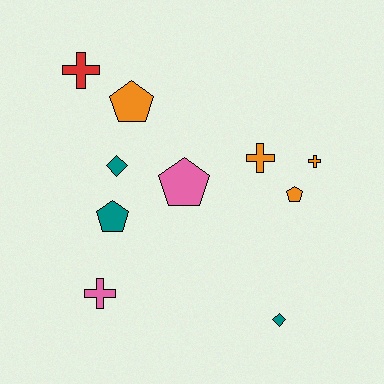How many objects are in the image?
There are 10 objects.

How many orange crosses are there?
There are 2 orange crosses.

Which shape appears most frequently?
Pentagon, with 4 objects.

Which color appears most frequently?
Orange, with 4 objects.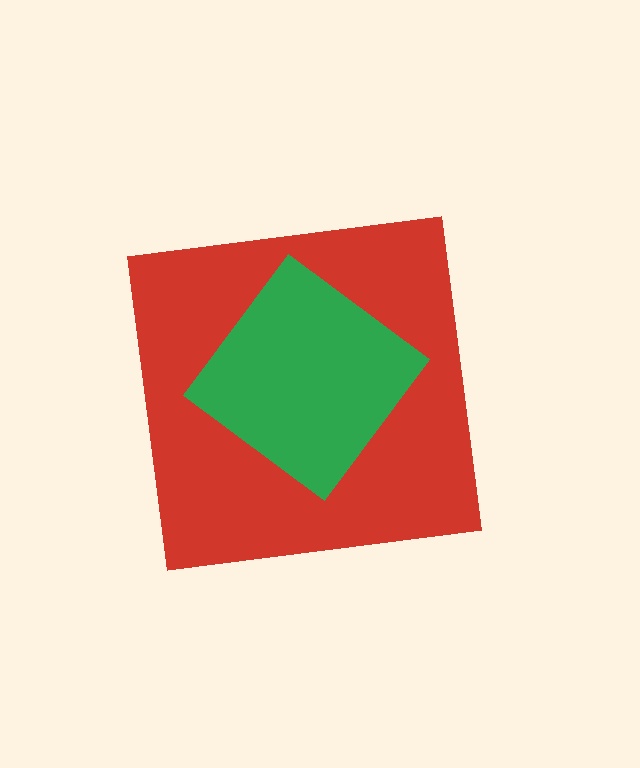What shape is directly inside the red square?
The green diamond.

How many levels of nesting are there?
2.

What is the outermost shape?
The red square.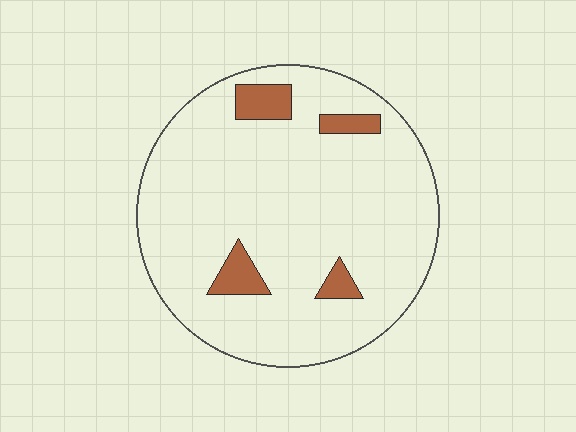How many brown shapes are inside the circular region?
4.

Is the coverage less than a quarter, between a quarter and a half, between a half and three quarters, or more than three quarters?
Less than a quarter.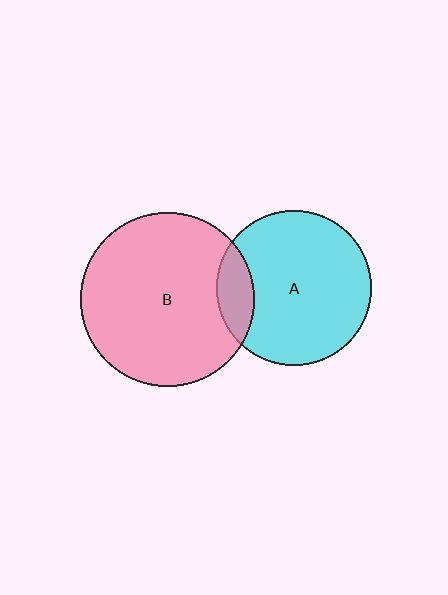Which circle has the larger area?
Circle B (pink).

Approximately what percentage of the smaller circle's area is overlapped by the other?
Approximately 15%.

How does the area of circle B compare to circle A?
Approximately 1.3 times.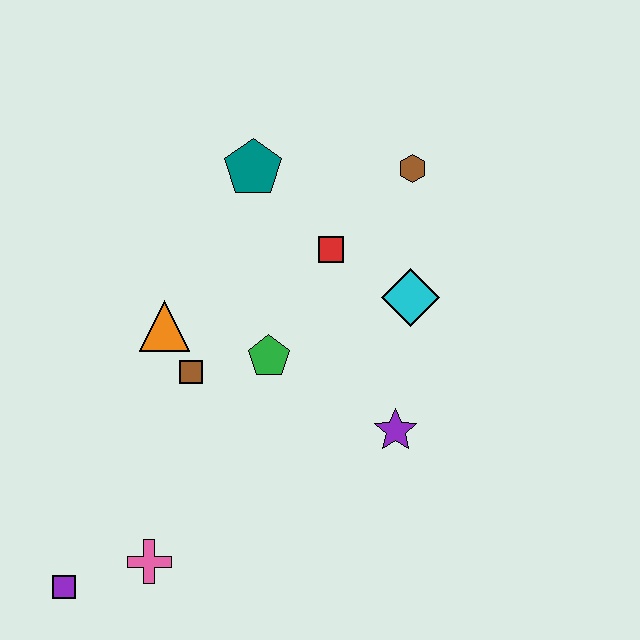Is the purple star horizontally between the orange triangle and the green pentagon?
No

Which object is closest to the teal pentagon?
The red square is closest to the teal pentagon.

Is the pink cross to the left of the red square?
Yes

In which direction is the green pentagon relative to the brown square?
The green pentagon is to the right of the brown square.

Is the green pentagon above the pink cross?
Yes